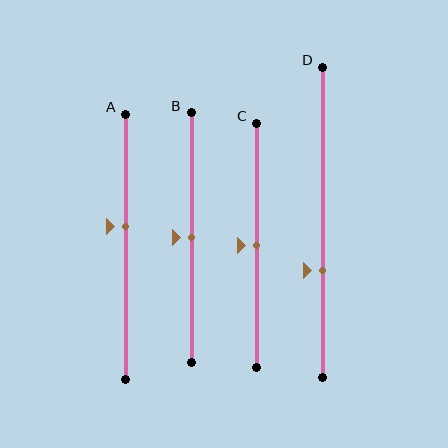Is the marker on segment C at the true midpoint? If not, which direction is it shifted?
Yes, the marker on segment C is at the true midpoint.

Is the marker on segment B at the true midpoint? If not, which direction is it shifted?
Yes, the marker on segment B is at the true midpoint.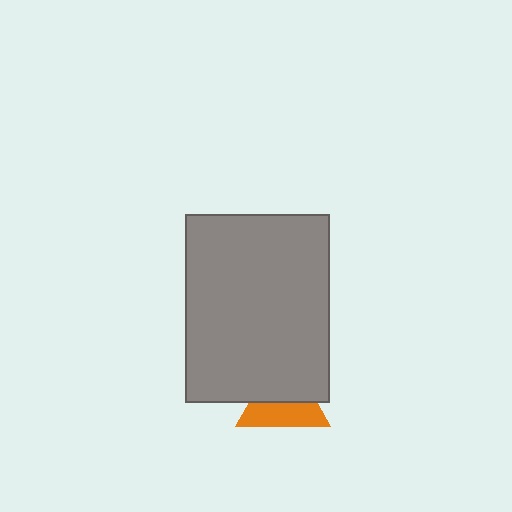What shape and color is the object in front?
The object in front is a gray rectangle.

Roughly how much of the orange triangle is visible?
About half of it is visible (roughly 49%).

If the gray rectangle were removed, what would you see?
You would see the complete orange triangle.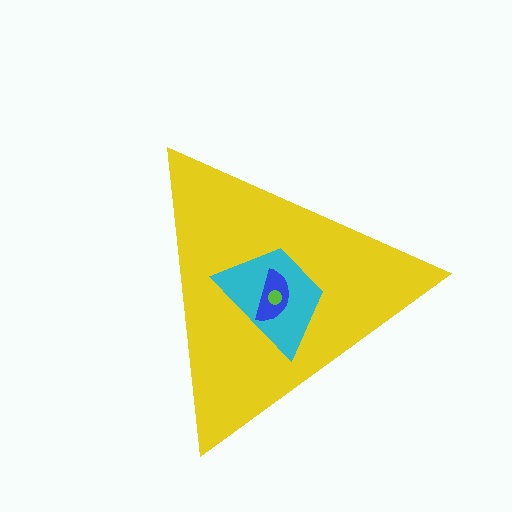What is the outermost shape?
The yellow triangle.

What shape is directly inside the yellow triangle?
The cyan trapezoid.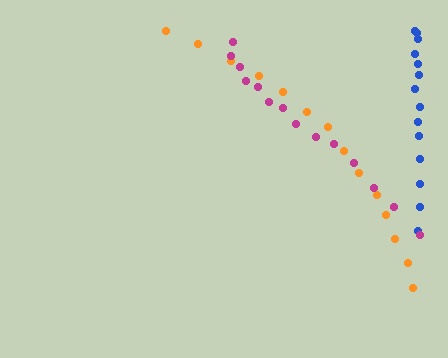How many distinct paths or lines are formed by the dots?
There are 3 distinct paths.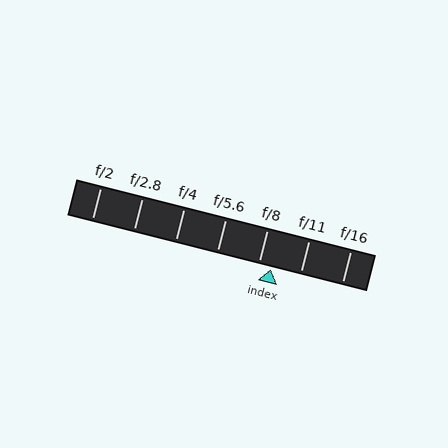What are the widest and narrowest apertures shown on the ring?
The widest aperture shown is f/2 and the narrowest is f/16.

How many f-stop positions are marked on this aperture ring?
There are 7 f-stop positions marked.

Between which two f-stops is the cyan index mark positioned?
The index mark is between f/8 and f/11.